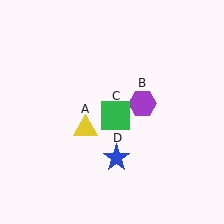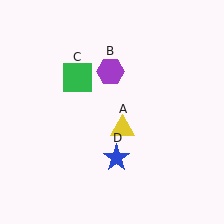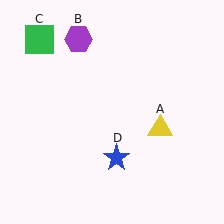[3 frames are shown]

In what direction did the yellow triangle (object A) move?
The yellow triangle (object A) moved right.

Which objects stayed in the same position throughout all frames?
Blue star (object D) remained stationary.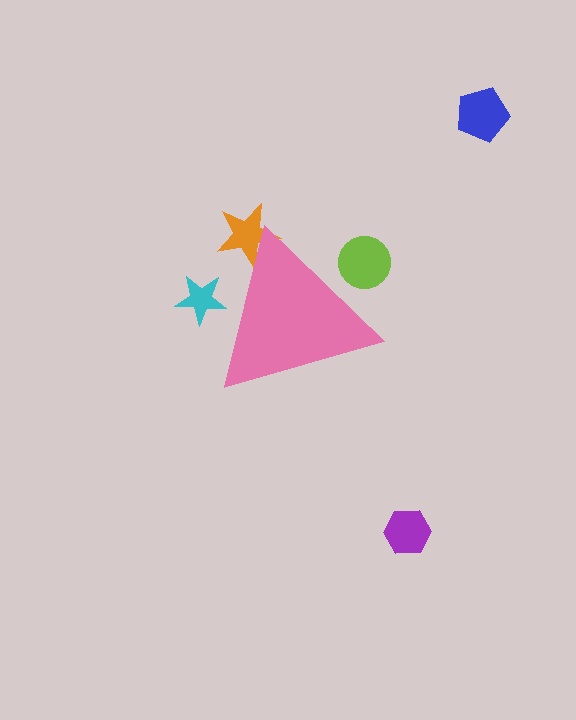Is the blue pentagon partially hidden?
No, the blue pentagon is fully visible.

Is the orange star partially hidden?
Yes, the orange star is partially hidden behind the pink triangle.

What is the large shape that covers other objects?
A pink triangle.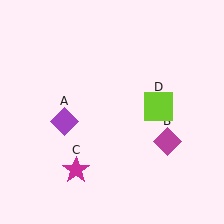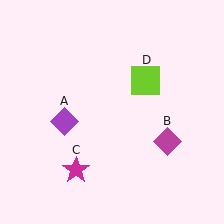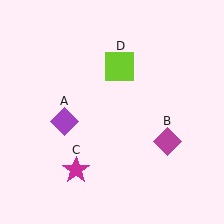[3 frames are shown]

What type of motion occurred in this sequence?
The lime square (object D) rotated counterclockwise around the center of the scene.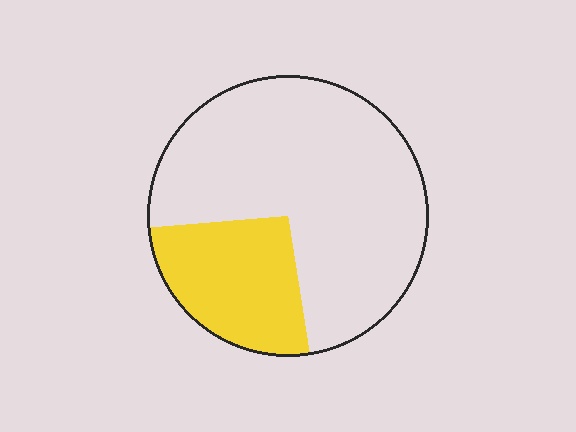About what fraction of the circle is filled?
About one quarter (1/4).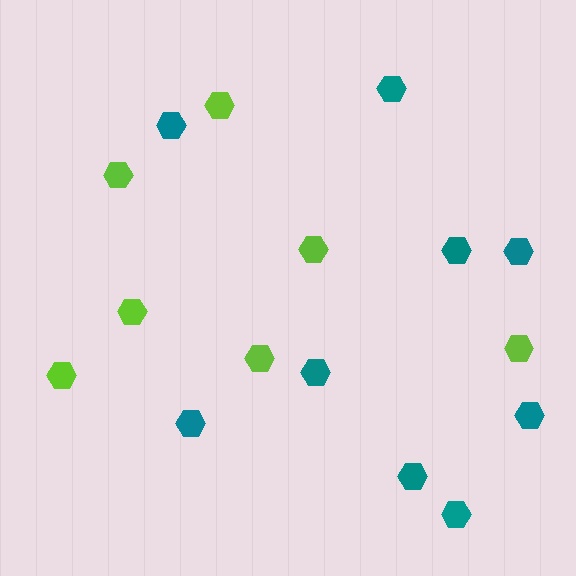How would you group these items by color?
There are 2 groups: one group of lime hexagons (7) and one group of teal hexagons (9).